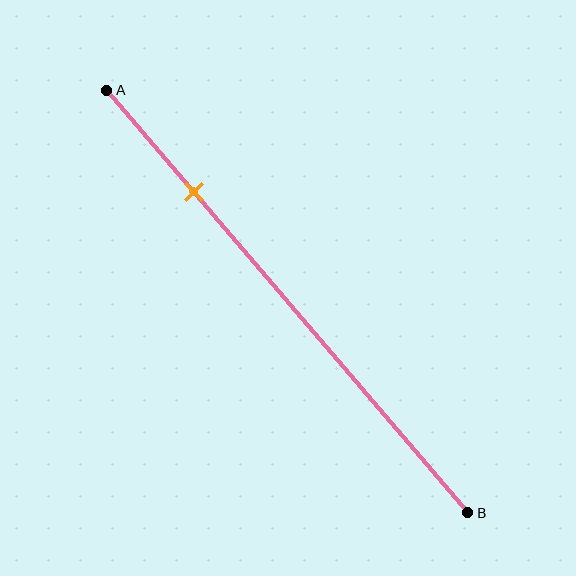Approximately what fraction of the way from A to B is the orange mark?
The orange mark is approximately 25% of the way from A to B.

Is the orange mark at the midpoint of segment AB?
No, the mark is at about 25% from A, not at the 50% midpoint.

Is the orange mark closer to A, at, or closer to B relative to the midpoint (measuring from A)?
The orange mark is closer to point A than the midpoint of segment AB.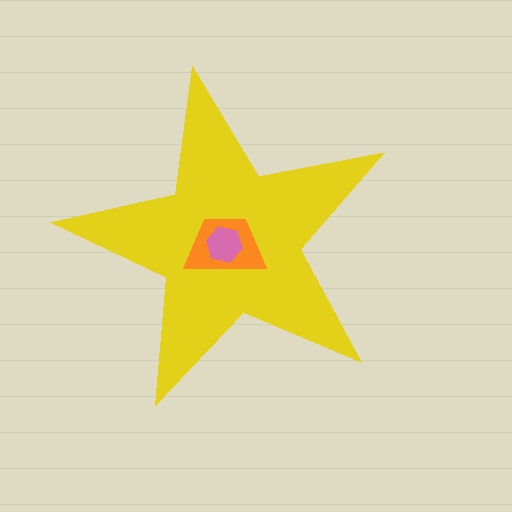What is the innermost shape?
The pink hexagon.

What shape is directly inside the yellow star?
The orange trapezoid.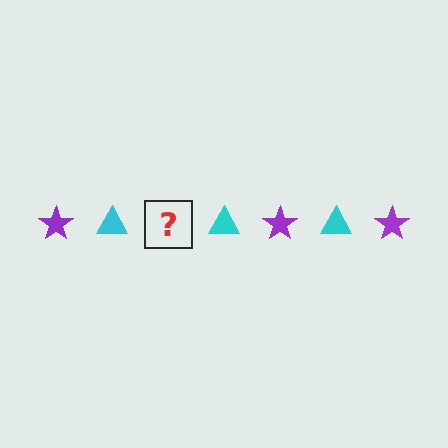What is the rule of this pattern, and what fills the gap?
The rule is that the pattern alternates between purple star and cyan triangle. The gap should be filled with a purple star.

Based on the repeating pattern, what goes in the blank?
The blank should be a purple star.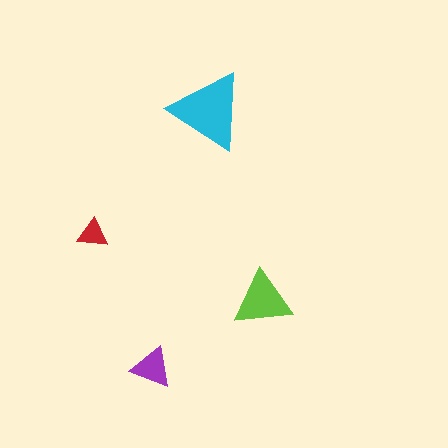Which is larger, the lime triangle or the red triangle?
The lime one.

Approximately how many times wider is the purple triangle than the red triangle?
About 1.5 times wider.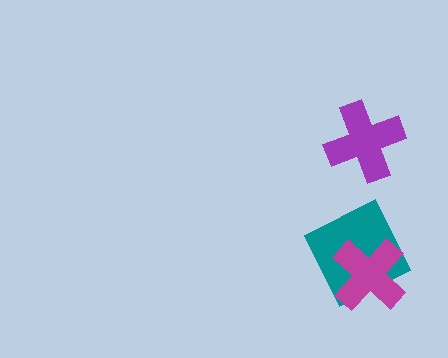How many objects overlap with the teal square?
1 object overlaps with the teal square.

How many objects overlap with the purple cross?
0 objects overlap with the purple cross.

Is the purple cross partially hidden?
No, no other shape covers it.